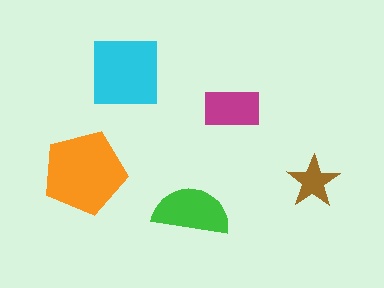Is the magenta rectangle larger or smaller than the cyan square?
Smaller.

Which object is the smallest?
The brown star.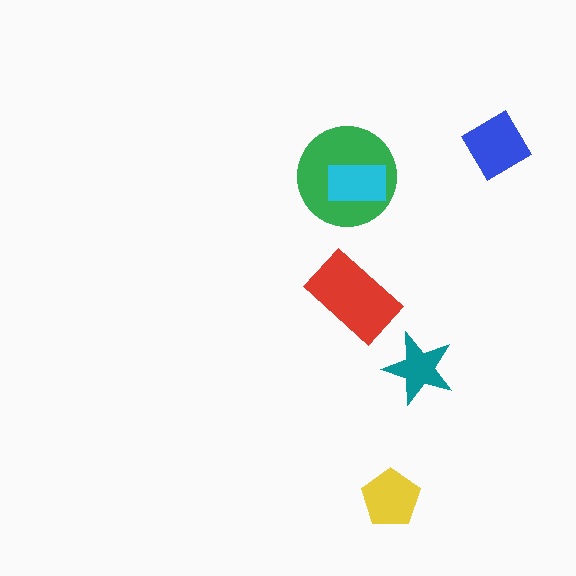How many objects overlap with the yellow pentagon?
0 objects overlap with the yellow pentagon.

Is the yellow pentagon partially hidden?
No, no other shape covers it.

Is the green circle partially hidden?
Yes, it is partially covered by another shape.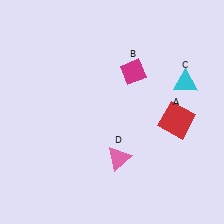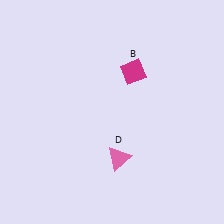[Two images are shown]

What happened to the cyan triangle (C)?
The cyan triangle (C) was removed in Image 2. It was in the top-right area of Image 1.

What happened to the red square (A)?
The red square (A) was removed in Image 2. It was in the bottom-right area of Image 1.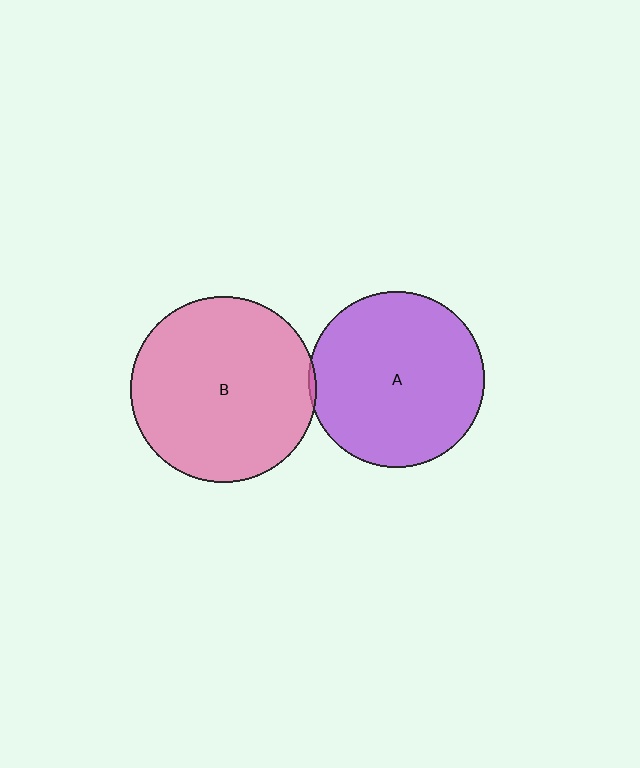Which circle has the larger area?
Circle B (pink).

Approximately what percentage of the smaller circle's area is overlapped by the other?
Approximately 5%.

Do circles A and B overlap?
Yes.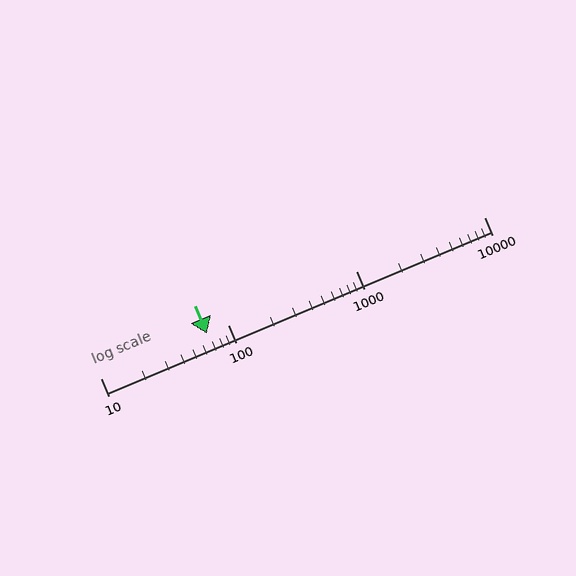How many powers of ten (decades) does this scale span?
The scale spans 3 decades, from 10 to 10000.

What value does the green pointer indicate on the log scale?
The pointer indicates approximately 68.